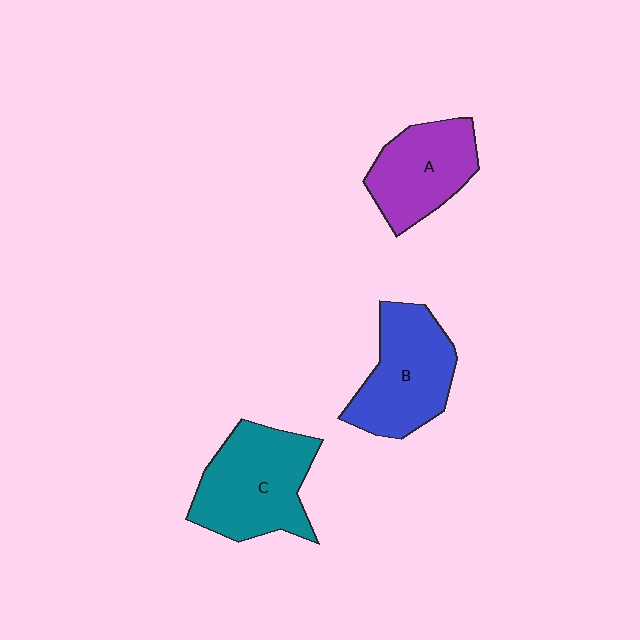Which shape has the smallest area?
Shape A (purple).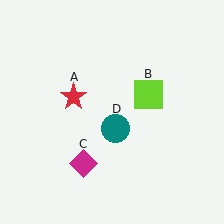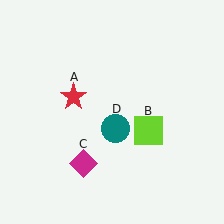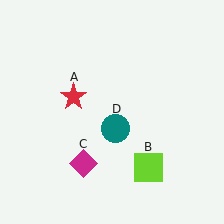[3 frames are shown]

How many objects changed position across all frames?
1 object changed position: lime square (object B).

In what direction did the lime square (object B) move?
The lime square (object B) moved down.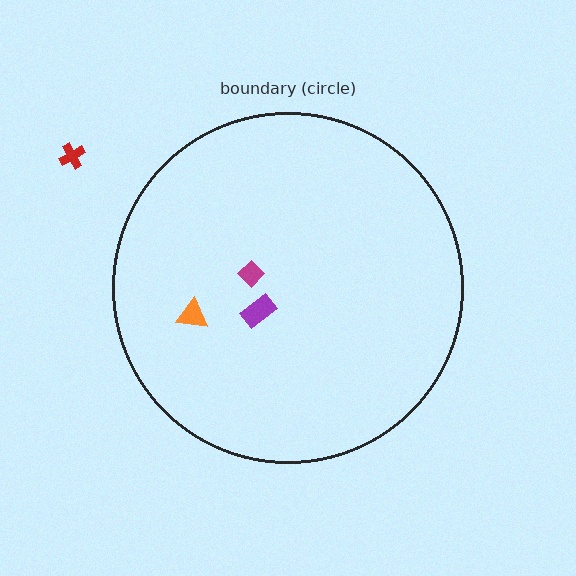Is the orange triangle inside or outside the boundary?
Inside.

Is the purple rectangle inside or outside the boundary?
Inside.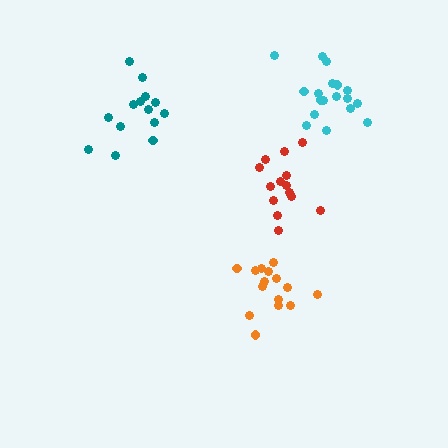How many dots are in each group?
Group 1: 18 dots, Group 2: 16 dots, Group 3: 14 dots, Group 4: 14 dots (62 total).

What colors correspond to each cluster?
The clusters are colored: cyan, orange, red, teal.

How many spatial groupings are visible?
There are 4 spatial groupings.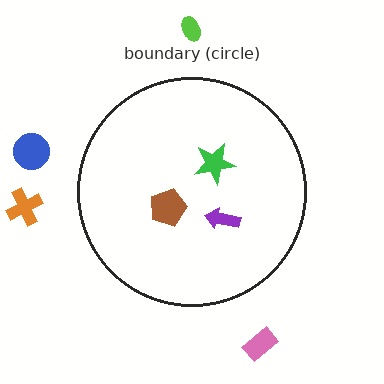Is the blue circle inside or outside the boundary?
Outside.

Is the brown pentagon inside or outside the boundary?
Inside.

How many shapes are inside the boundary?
3 inside, 4 outside.